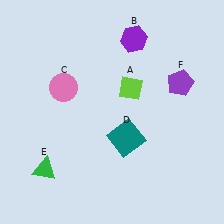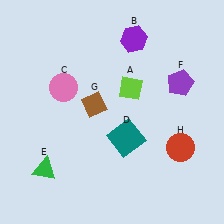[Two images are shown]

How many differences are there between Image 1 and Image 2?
There are 2 differences between the two images.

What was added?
A brown diamond (G), a red circle (H) were added in Image 2.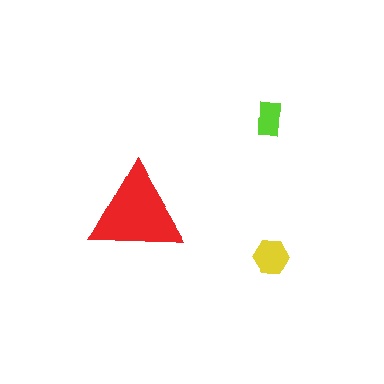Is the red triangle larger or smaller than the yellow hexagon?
Larger.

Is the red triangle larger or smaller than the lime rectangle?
Larger.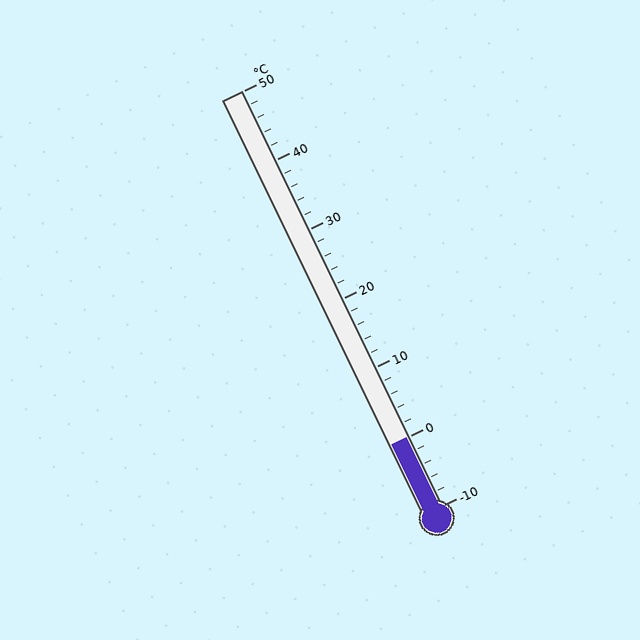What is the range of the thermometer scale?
The thermometer scale ranges from -10°C to 50°C.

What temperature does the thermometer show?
The thermometer shows approximately 0°C.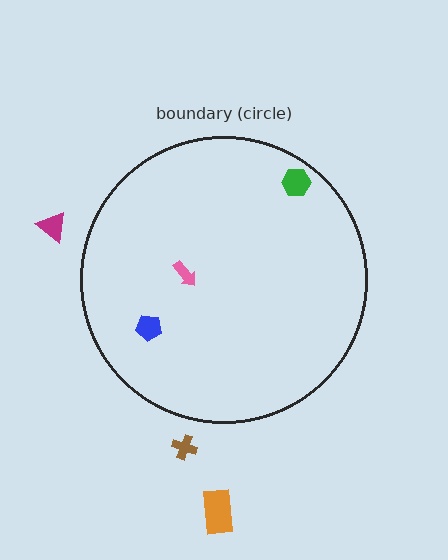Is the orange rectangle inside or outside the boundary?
Outside.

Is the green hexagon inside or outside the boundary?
Inside.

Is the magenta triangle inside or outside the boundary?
Outside.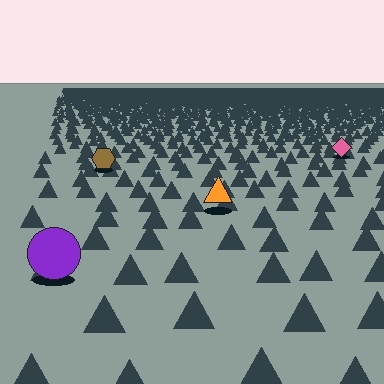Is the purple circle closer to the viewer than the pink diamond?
Yes. The purple circle is closer — you can tell from the texture gradient: the ground texture is coarser near it.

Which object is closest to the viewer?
The purple circle is closest. The texture marks near it are larger and more spread out.